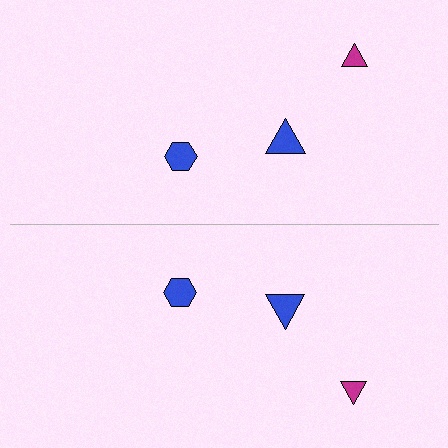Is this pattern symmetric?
Yes, this pattern has bilateral (reflection) symmetry.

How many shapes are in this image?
There are 6 shapes in this image.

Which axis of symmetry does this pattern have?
The pattern has a horizontal axis of symmetry running through the center of the image.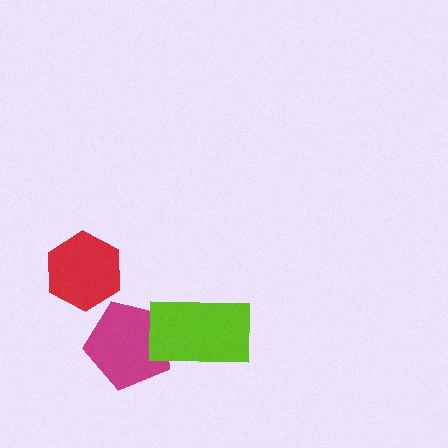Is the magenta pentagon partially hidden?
Yes, it is partially covered by another shape.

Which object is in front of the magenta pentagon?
The lime rectangle is in front of the magenta pentagon.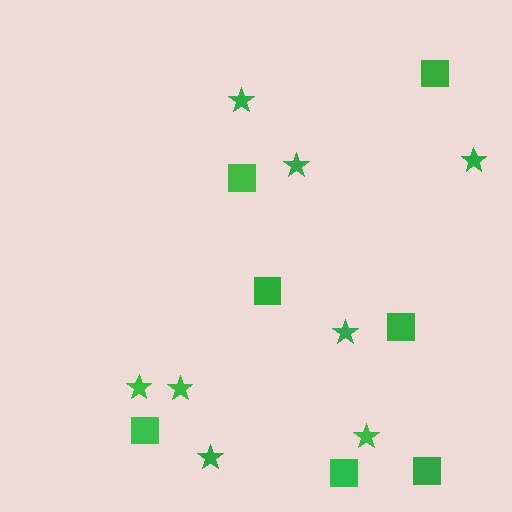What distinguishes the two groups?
There are 2 groups: one group of stars (8) and one group of squares (7).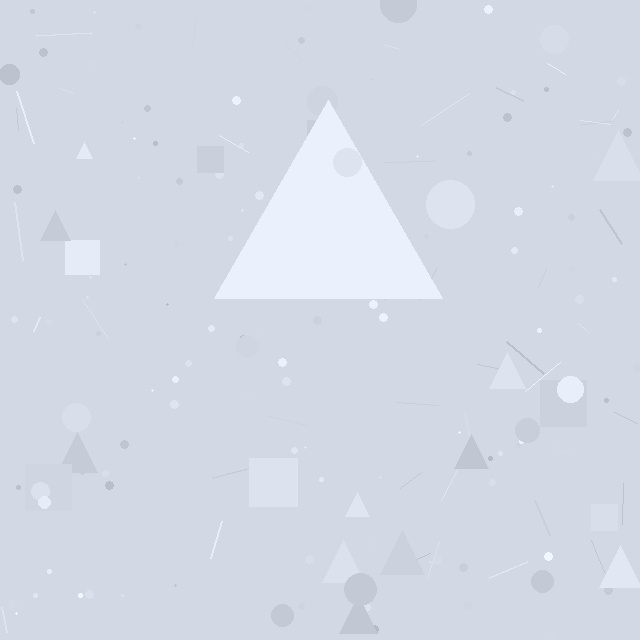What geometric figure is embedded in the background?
A triangle is embedded in the background.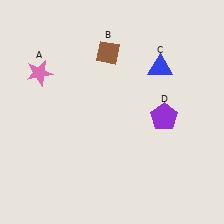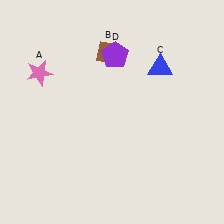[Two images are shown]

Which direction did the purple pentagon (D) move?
The purple pentagon (D) moved up.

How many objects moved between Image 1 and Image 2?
1 object moved between the two images.